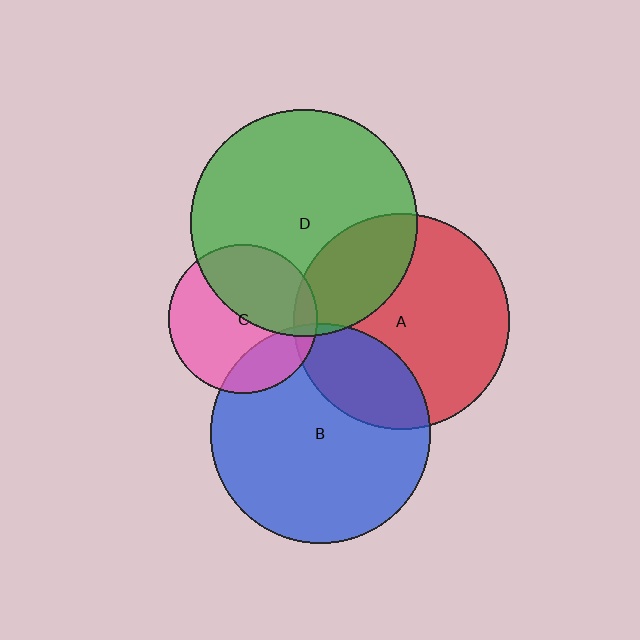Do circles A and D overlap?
Yes.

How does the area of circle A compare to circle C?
Approximately 2.1 times.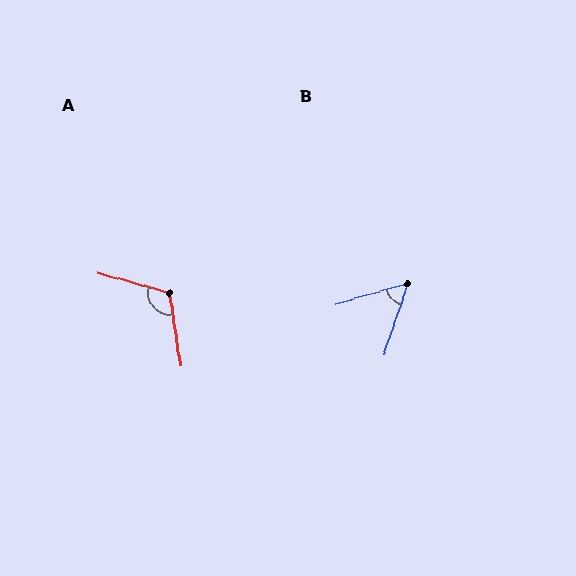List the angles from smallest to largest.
B (55°), A (114°).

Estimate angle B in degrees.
Approximately 55 degrees.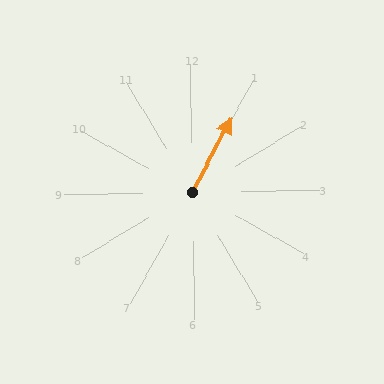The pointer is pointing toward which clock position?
Roughly 1 o'clock.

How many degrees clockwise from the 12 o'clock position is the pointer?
Approximately 29 degrees.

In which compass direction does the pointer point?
Northeast.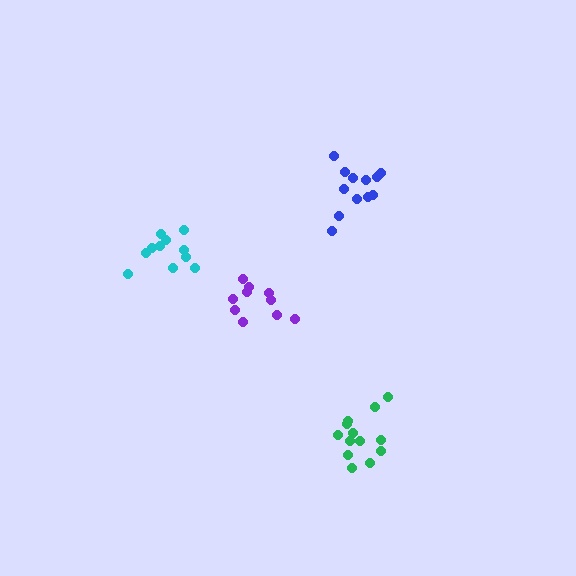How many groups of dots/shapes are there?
There are 4 groups.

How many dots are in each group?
Group 1: 13 dots, Group 2: 11 dots, Group 3: 12 dots, Group 4: 10 dots (46 total).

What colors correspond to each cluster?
The clusters are colored: green, cyan, blue, purple.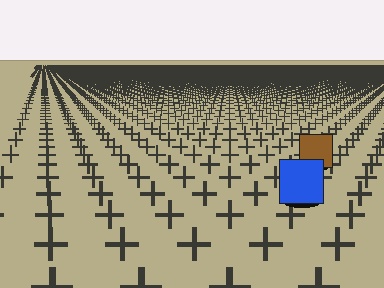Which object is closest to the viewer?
The blue square is closest. The texture marks near it are larger and more spread out.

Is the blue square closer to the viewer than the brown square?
Yes. The blue square is closer — you can tell from the texture gradient: the ground texture is coarser near it.